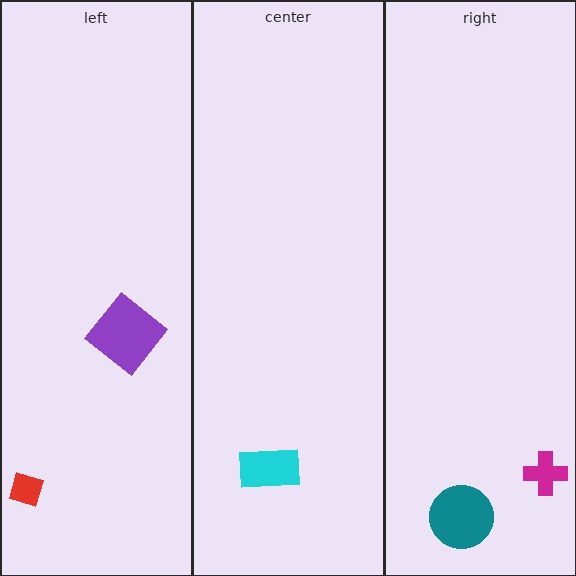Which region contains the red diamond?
The left region.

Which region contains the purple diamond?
The left region.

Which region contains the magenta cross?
The right region.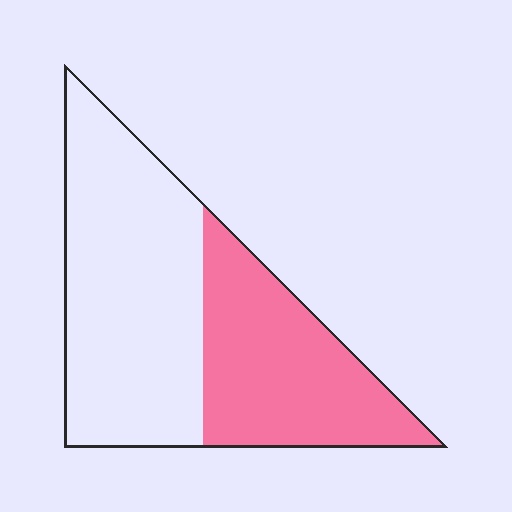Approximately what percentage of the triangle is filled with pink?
Approximately 40%.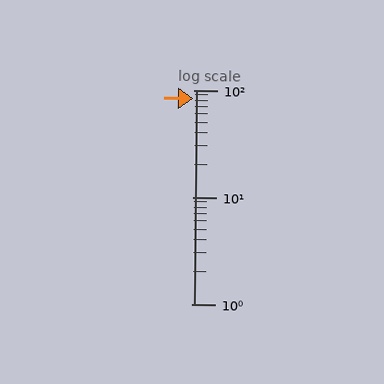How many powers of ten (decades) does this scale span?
The scale spans 2 decades, from 1 to 100.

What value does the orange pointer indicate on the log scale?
The pointer indicates approximately 83.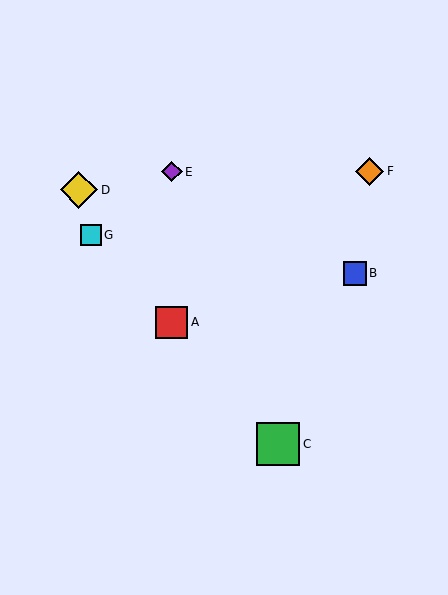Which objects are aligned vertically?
Objects A, E are aligned vertically.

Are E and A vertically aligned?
Yes, both are at x≈172.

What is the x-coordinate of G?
Object G is at x≈91.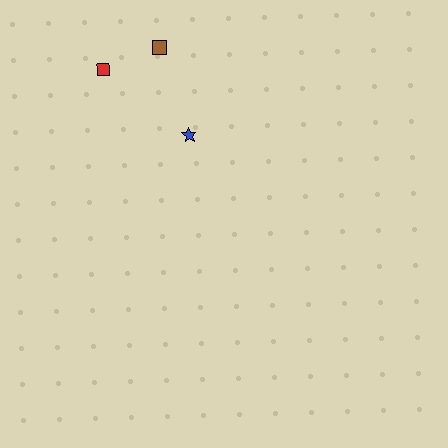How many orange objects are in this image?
There are no orange objects.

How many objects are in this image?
There are 3 objects.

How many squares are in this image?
There are 2 squares.